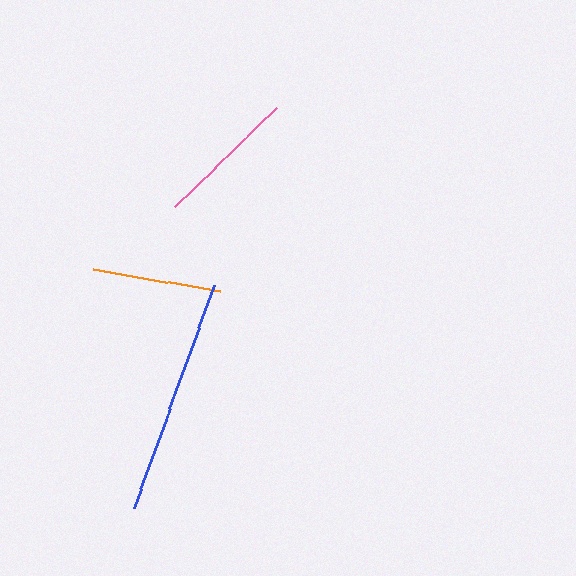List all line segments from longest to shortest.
From longest to shortest: blue, pink, orange.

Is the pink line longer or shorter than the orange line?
The pink line is longer than the orange line.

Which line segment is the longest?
The blue line is the longest at approximately 237 pixels.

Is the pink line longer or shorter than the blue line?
The blue line is longer than the pink line.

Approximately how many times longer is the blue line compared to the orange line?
The blue line is approximately 1.8 times the length of the orange line.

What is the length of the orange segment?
The orange segment is approximately 129 pixels long.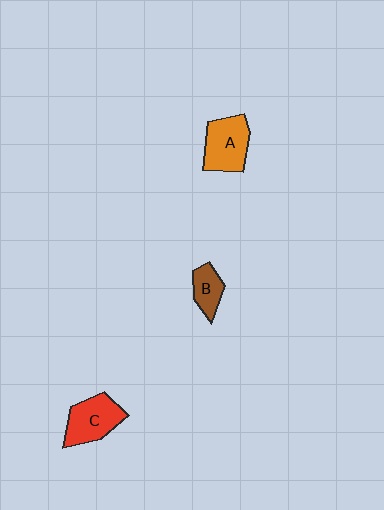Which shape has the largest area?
Shape A (orange).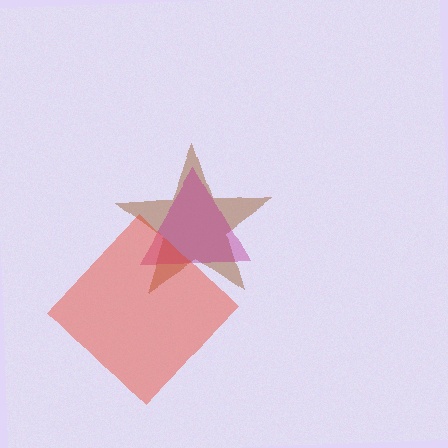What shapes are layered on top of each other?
The layered shapes are: a brown star, a magenta triangle, a red diamond.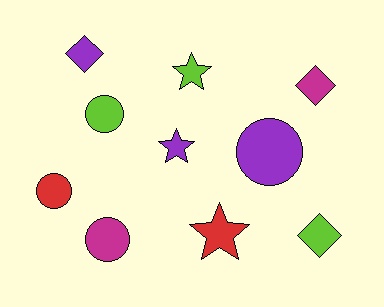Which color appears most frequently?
Purple, with 3 objects.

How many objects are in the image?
There are 10 objects.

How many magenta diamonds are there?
There is 1 magenta diamond.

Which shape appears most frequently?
Circle, with 4 objects.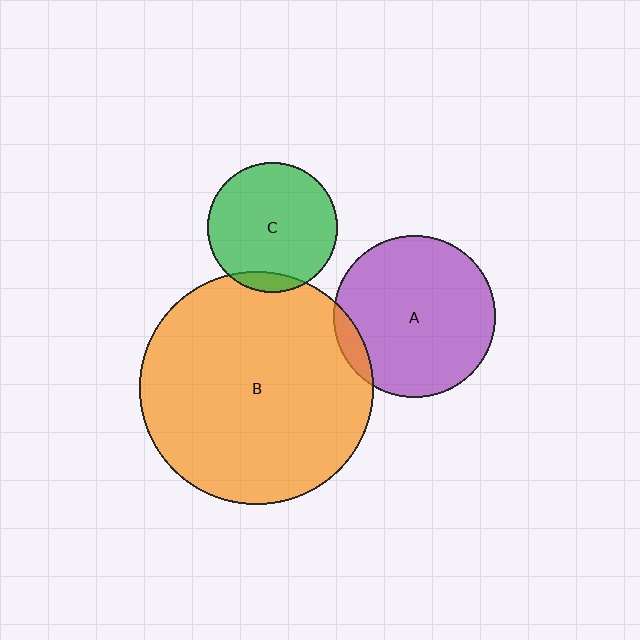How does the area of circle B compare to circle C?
Approximately 3.2 times.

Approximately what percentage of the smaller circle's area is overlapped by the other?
Approximately 10%.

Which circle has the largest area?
Circle B (orange).